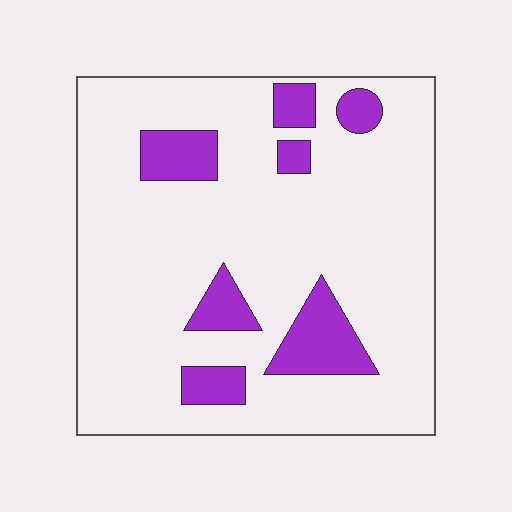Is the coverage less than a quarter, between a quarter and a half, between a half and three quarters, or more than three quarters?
Less than a quarter.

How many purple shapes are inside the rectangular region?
7.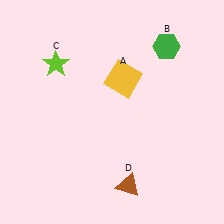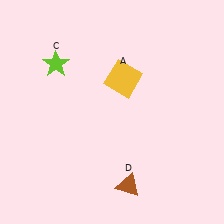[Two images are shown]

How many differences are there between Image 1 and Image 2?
There is 1 difference between the two images.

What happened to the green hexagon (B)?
The green hexagon (B) was removed in Image 2. It was in the top-right area of Image 1.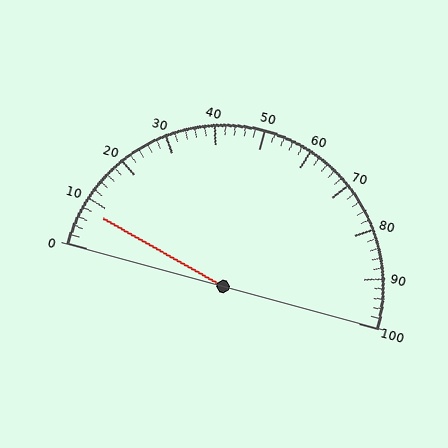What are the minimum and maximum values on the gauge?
The gauge ranges from 0 to 100.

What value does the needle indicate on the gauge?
The needle indicates approximately 8.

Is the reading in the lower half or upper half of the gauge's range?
The reading is in the lower half of the range (0 to 100).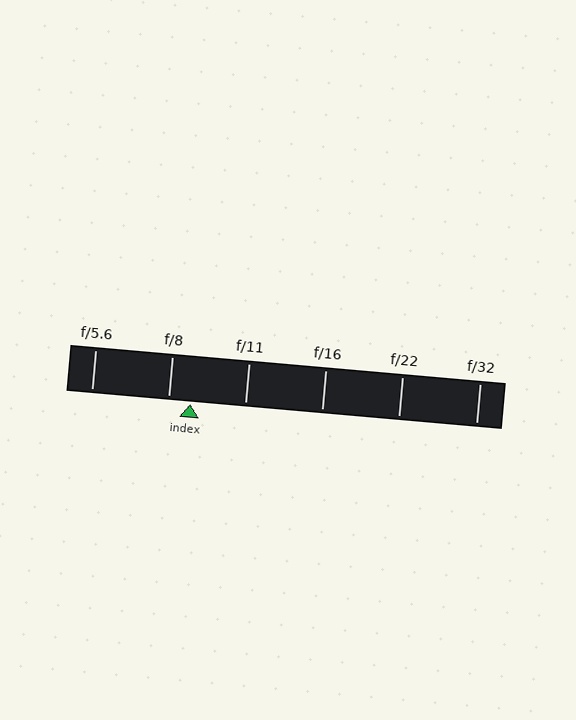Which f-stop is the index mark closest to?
The index mark is closest to f/8.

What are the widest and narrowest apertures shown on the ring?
The widest aperture shown is f/5.6 and the narrowest is f/32.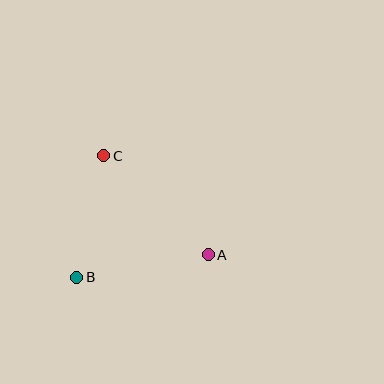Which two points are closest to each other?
Points B and C are closest to each other.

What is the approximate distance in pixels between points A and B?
The distance between A and B is approximately 134 pixels.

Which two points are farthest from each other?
Points A and C are farthest from each other.